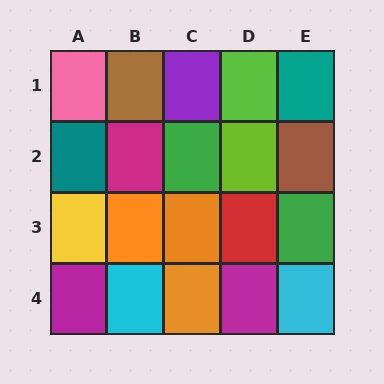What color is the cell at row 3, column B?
Orange.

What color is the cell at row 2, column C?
Green.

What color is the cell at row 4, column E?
Cyan.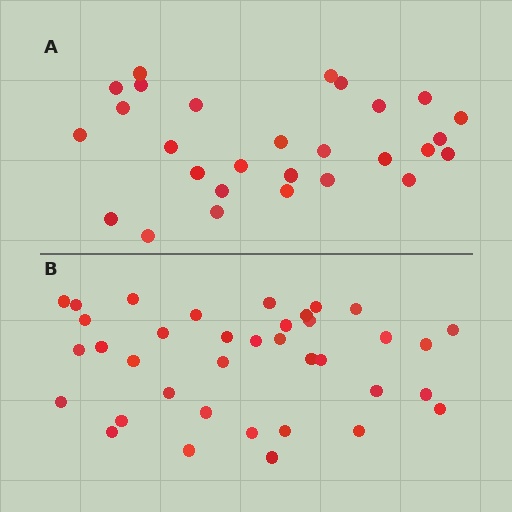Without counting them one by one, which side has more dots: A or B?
Region B (the bottom region) has more dots.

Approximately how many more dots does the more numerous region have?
Region B has roughly 8 or so more dots than region A.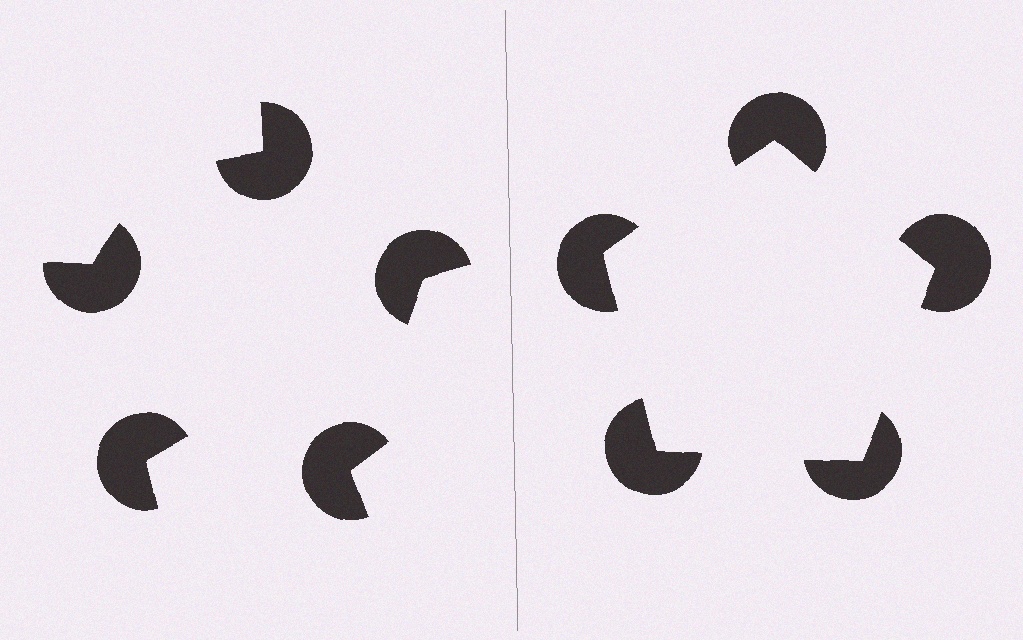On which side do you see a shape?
An illusory pentagon appears on the right side. On the left side the wedge cuts are rotated, so no coherent shape forms.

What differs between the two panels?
The pac-man discs are positioned identically on both sides; only the wedge orientations differ. On the right they align to a pentagon; on the left they are misaligned.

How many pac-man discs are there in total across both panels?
10 — 5 on each side.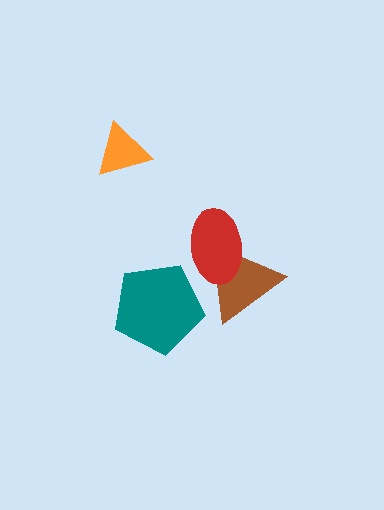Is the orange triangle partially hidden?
No, no other shape covers it.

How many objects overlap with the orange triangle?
0 objects overlap with the orange triangle.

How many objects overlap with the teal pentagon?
0 objects overlap with the teal pentagon.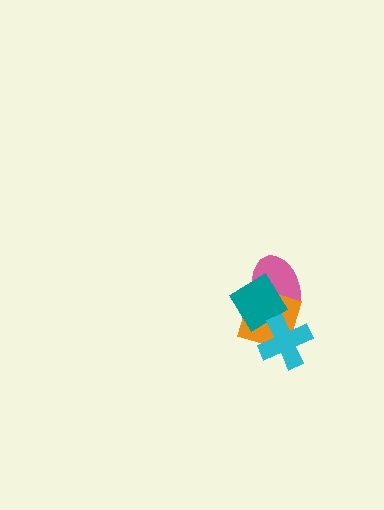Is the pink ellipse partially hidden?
Yes, it is partially covered by another shape.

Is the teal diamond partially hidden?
Yes, it is partially covered by another shape.